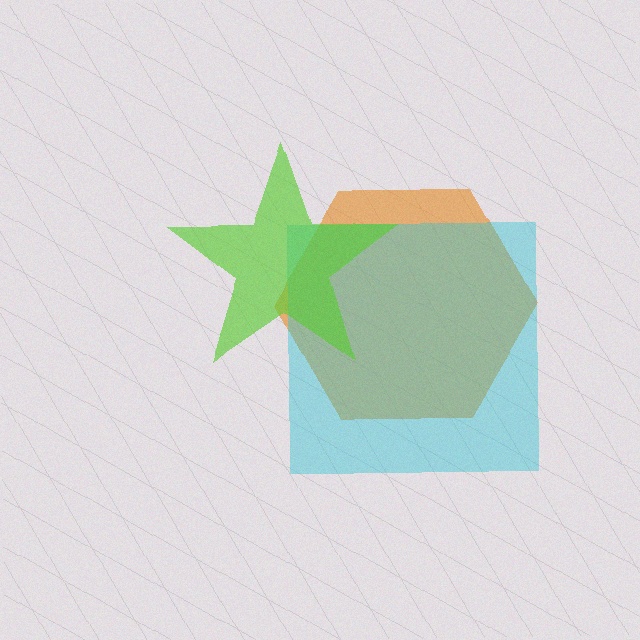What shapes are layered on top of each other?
The layered shapes are: an orange hexagon, a cyan square, a lime star.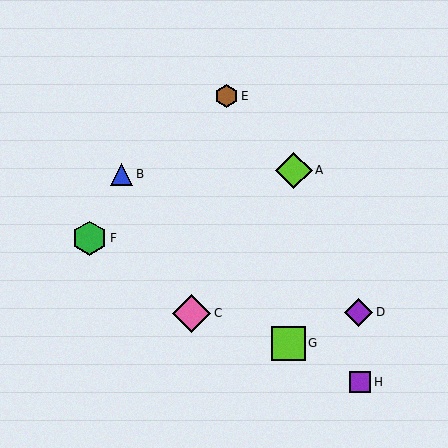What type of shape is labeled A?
Shape A is a lime diamond.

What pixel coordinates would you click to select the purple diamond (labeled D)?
Click at (359, 312) to select the purple diamond D.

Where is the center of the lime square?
The center of the lime square is at (288, 343).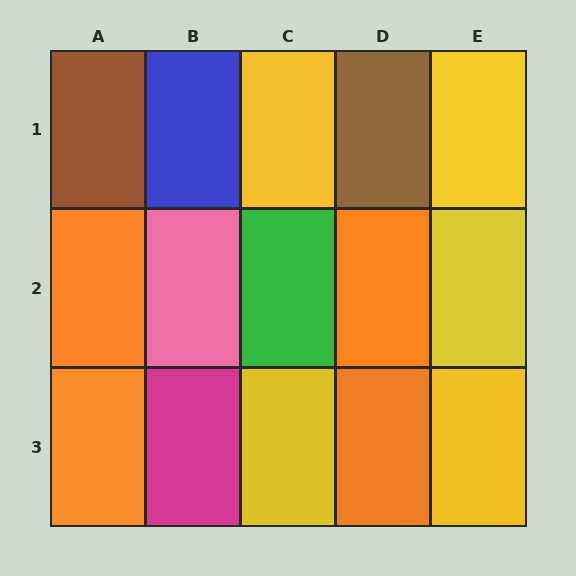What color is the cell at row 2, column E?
Yellow.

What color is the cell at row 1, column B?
Blue.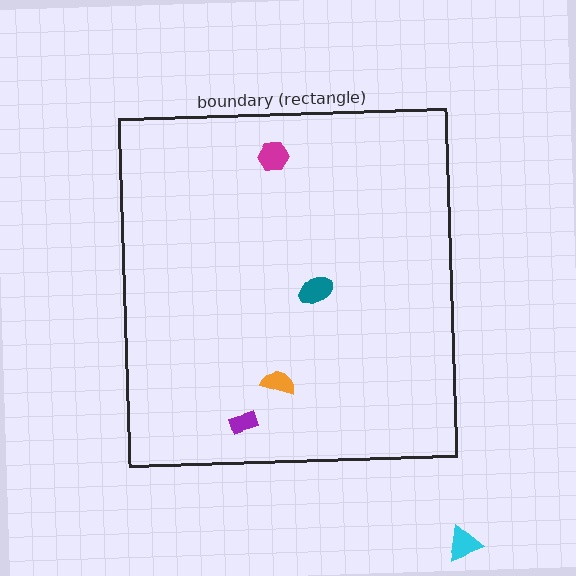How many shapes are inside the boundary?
4 inside, 1 outside.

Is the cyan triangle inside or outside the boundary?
Outside.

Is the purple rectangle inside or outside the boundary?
Inside.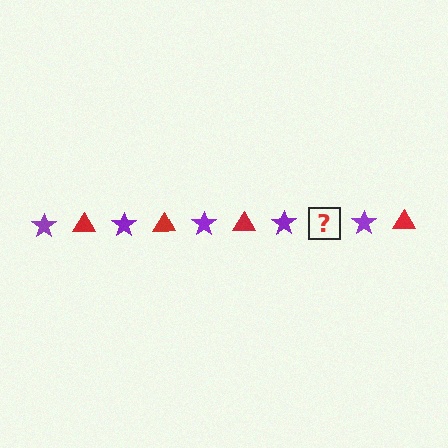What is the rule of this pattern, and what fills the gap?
The rule is that the pattern alternates between purple star and red triangle. The gap should be filled with a red triangle.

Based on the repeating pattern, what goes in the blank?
The blank should be a red triangle.